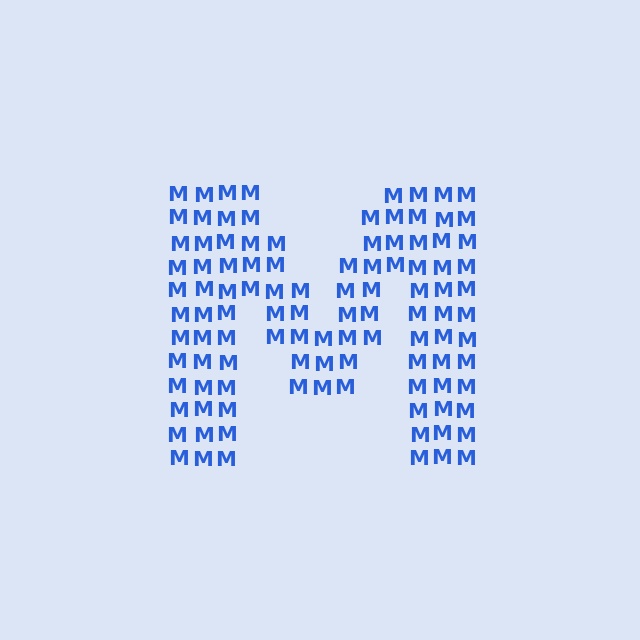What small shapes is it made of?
It is made of small letter M's.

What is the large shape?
The large shape is the letter M.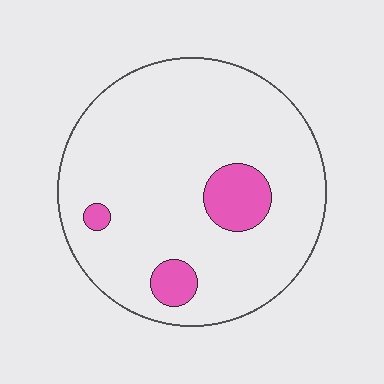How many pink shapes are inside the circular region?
3.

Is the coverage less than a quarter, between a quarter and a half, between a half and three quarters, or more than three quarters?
Less than a quarter.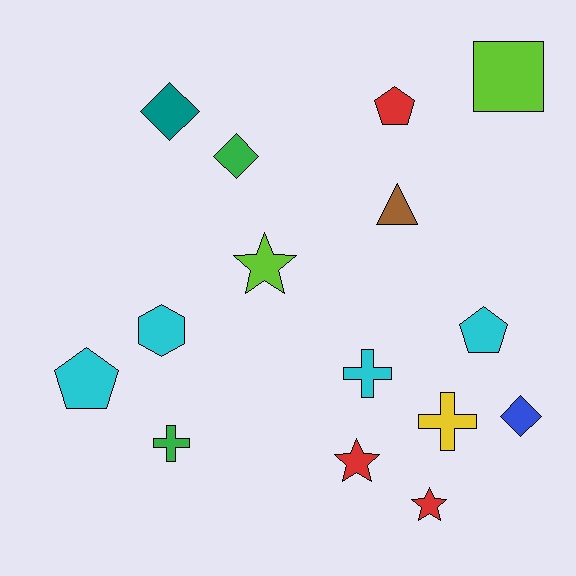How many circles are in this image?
There are no circles.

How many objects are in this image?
There are 15 objects.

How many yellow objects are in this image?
There is 1 yellow object.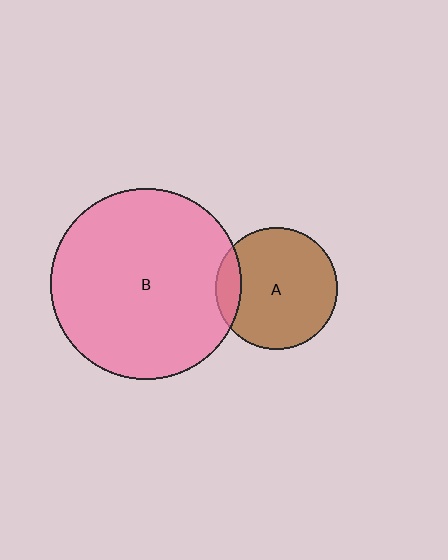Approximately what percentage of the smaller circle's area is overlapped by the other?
Approximately 15%.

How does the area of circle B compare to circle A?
Approximately 2.5 times.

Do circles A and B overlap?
Yes.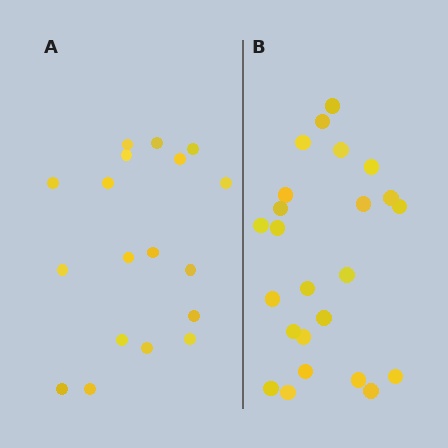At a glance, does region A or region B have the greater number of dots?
Region B (the right region) has more dots.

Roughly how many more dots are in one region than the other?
Region B has about 6 more dots than region A.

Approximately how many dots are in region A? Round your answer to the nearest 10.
About 20 dots. (The exact count is 18, which rounds to 20.)